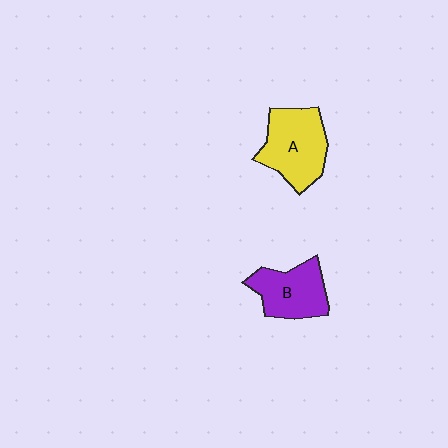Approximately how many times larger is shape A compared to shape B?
Approximately 1.2 times.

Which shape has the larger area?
Shape A (yellow).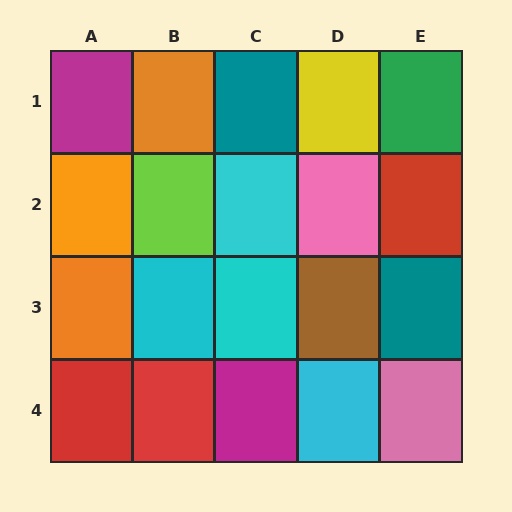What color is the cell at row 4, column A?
Red.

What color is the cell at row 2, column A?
Orange.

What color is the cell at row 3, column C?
Cyan.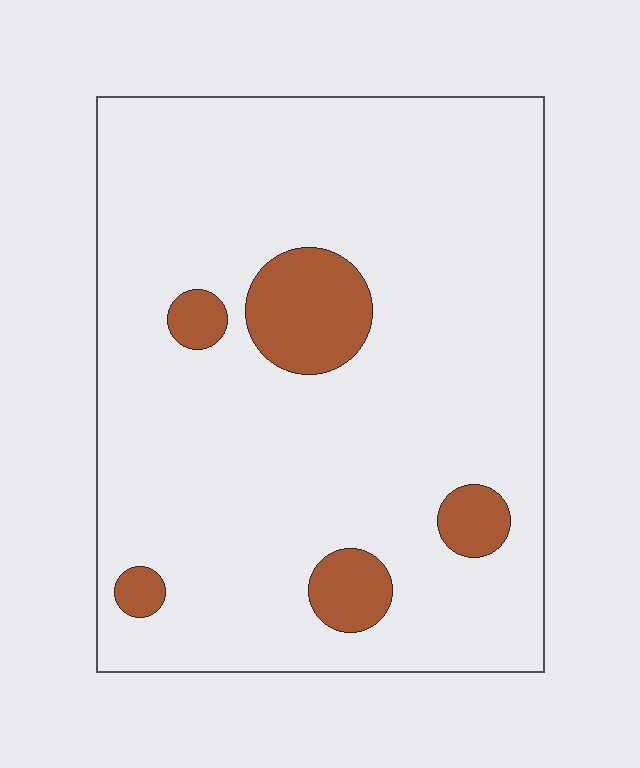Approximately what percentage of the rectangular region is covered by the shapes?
Approximately 10%.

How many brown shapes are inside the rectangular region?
5.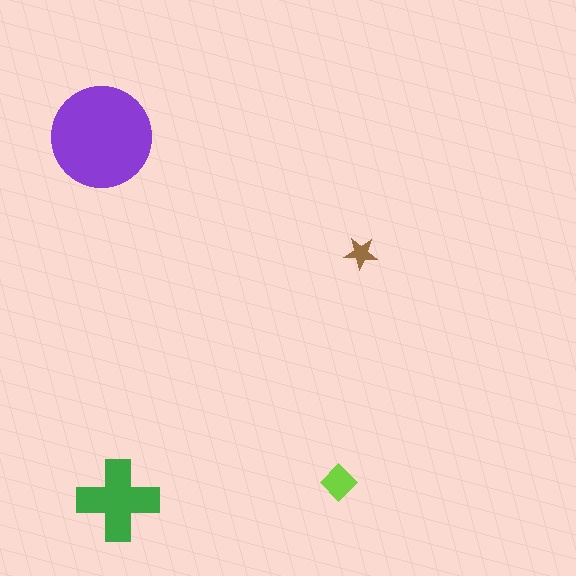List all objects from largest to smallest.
The purple circle, the green cross, the lime diamond, the brown star.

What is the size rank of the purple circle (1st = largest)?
1st.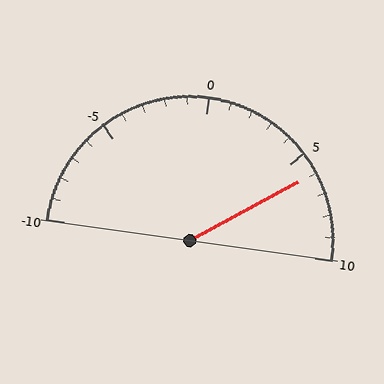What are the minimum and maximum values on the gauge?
The gauge ranges from -10 to 10.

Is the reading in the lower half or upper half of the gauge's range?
The reading is in the upper half of the range (-10 to 10).